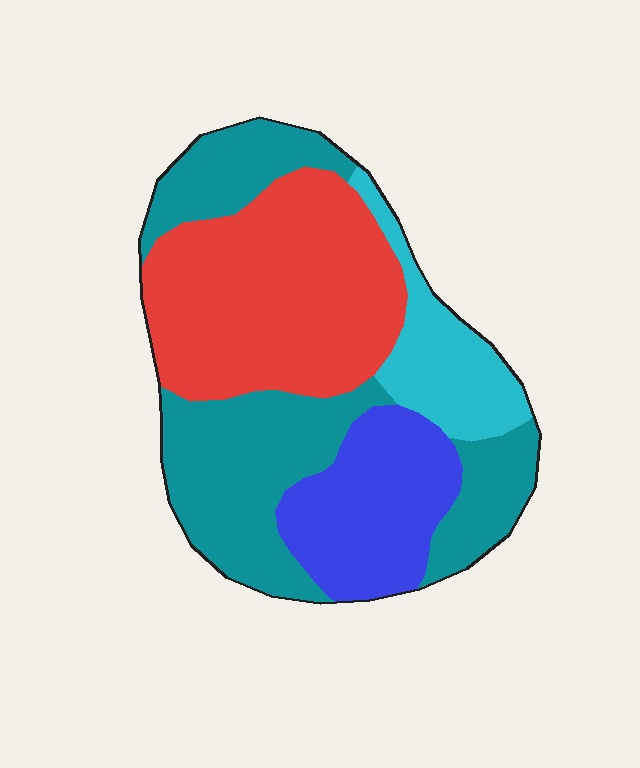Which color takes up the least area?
Cyan, at roughly 10%.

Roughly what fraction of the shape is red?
Red covers 34% of the shape.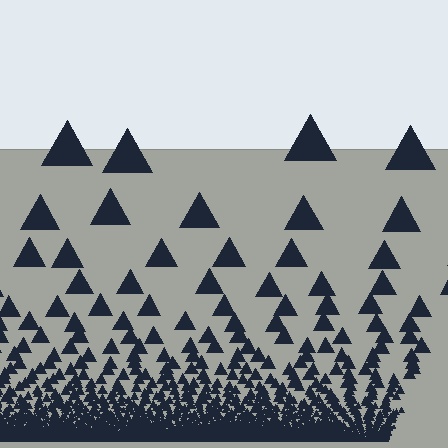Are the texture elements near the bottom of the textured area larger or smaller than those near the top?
Smaller. The gradient is inverted — elements near the bottom are smaller and denser.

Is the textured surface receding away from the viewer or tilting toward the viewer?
The surface appears to tilt toward the viewer. Texture elements get larger and sparser toward the top.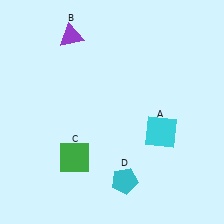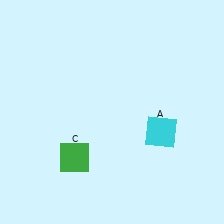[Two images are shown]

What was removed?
The cyan pentagon (D), the purple triangle (B) were removed in Image 2.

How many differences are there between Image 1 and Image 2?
There are 2 differences between the two images.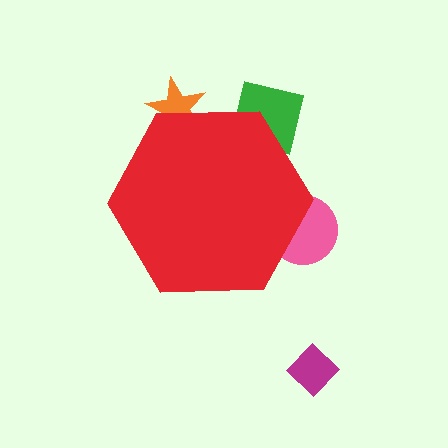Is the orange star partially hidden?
Yes, the orange star is partially hidden behind the red hexagon.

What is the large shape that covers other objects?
A red hexagon.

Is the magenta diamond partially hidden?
No, the magenta diamond is fully visible.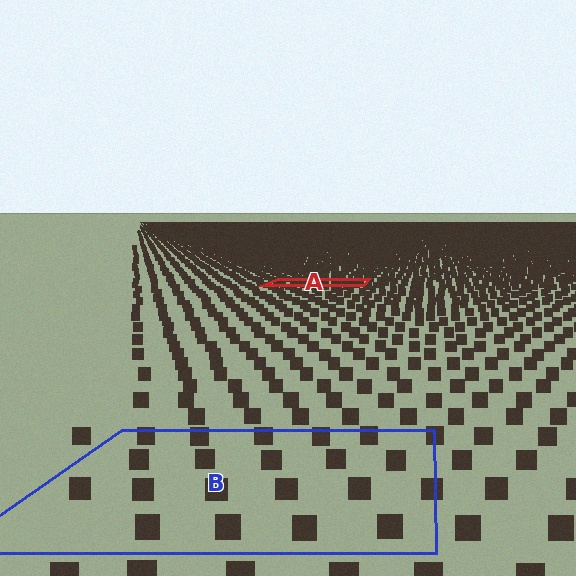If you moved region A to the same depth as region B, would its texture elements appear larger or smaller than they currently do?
They would appear larger. At a closer depth, the same texture elements are projected at a bigger on-screen size.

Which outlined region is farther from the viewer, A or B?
Region A is farther from the viewer — the texture elements inside it appear smaller and more densely packed.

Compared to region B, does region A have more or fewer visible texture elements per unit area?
Region A has more texture elements per unit area — they are packed more densely because it is farther away.